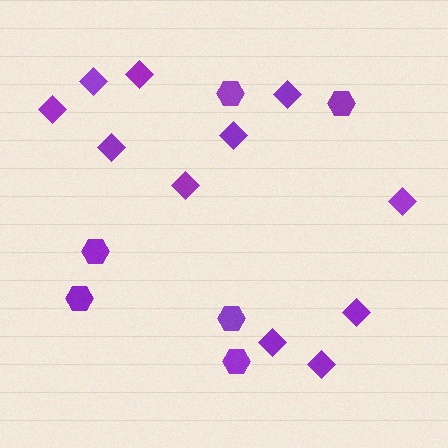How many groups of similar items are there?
There are 2 groups: one group of hexagons (6) and one group of diamonds (11).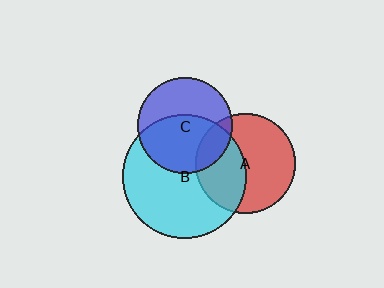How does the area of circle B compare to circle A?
Approximately 1.5 times.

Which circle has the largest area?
Circle B (cyan).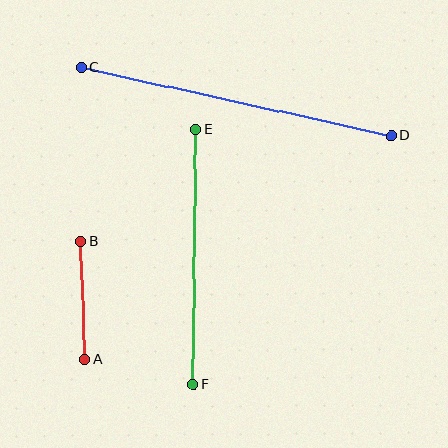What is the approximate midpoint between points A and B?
The midpoint is at approximately (83, 301) pixels.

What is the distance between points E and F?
The distance is approximately 255 pixels.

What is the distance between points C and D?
The distance is approximately 318 pixels.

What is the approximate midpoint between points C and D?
The midpoint is at approximately (236, 102) pixels.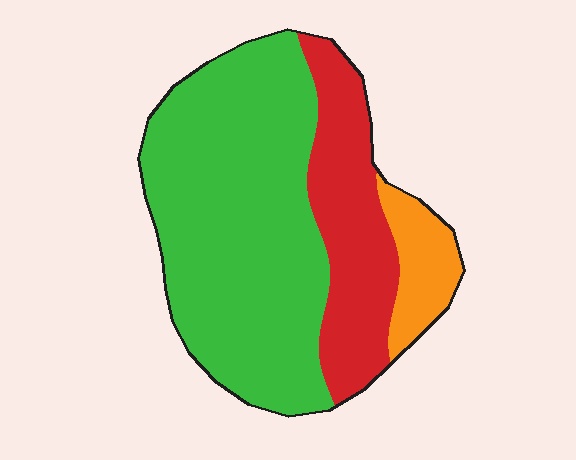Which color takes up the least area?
Orange, at roughly 10%.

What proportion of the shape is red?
Red takes up about one quarter (1/4) of the shape.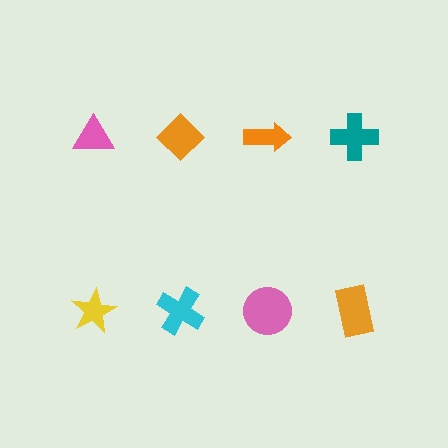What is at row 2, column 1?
A yellow star.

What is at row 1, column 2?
An orange diamond.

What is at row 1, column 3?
An orange arrow.